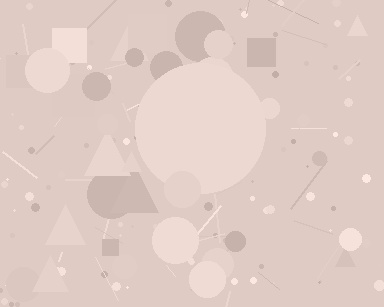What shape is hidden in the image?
A circle is hidden in the image.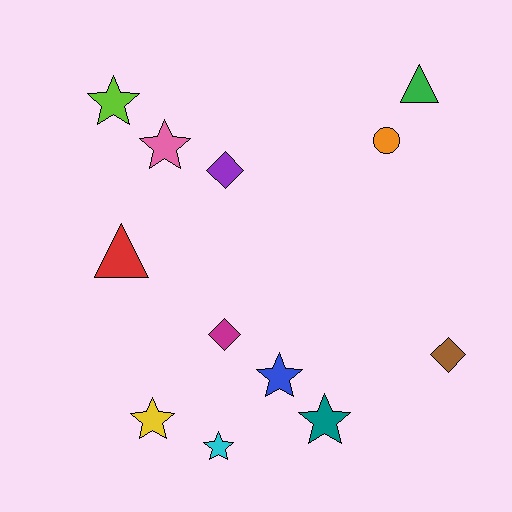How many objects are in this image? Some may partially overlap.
There are 12 objects.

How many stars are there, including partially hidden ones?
There are 6 stars.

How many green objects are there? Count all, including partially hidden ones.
There is 1 green object.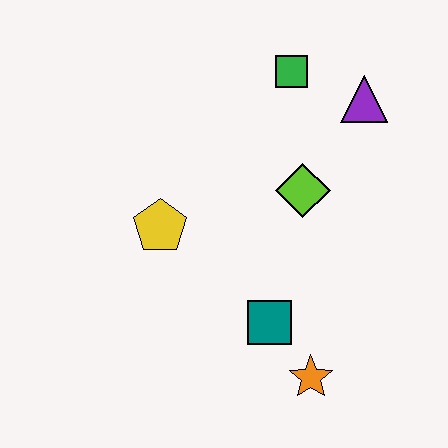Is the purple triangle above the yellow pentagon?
Yes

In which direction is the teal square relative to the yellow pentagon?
The teal square is to the right of the yellow pentagon.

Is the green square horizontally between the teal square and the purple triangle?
Yes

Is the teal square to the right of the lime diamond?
No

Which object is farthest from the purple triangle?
The orange star is farthest from the purple triangle.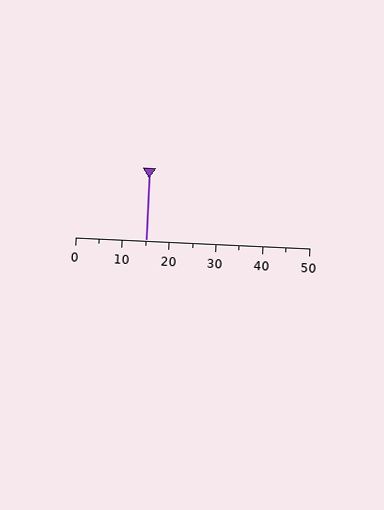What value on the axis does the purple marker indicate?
The marker indicates approximately 15.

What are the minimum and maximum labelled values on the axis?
The axis runs from 0 to 50.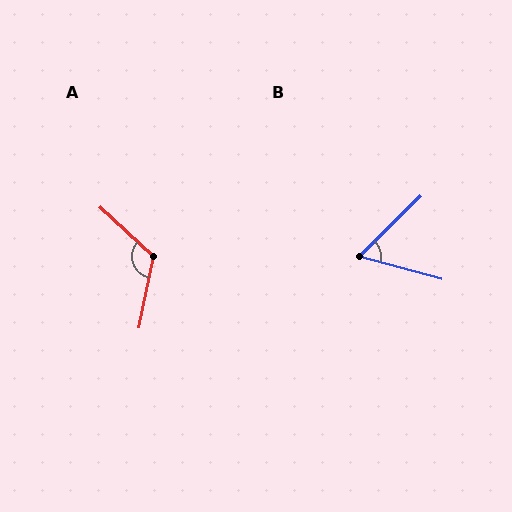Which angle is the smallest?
B, at approximately 60 degrees.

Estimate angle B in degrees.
Approximately 60 degrees.